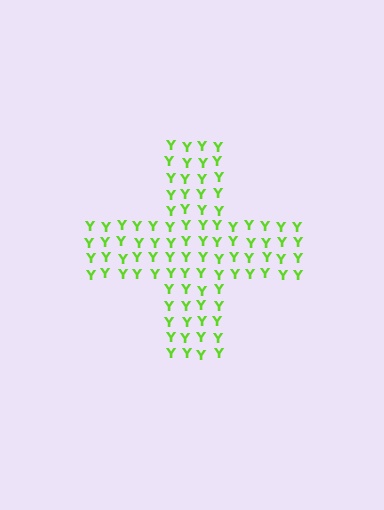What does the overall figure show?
The overall figure shows a cross.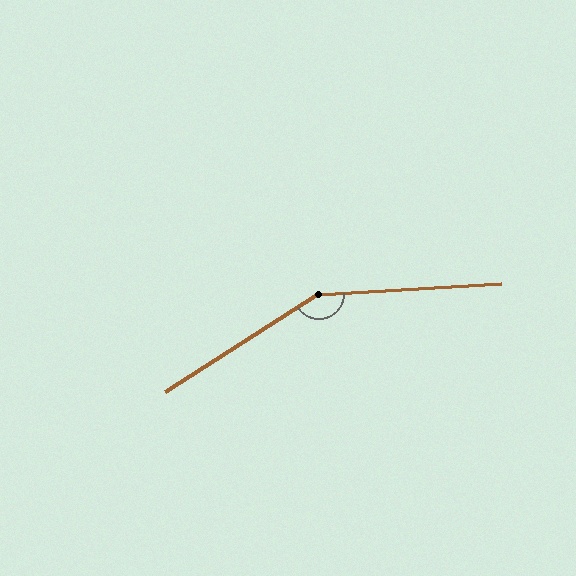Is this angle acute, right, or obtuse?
It is obtuse.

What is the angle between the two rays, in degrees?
Approximately 151 degrees.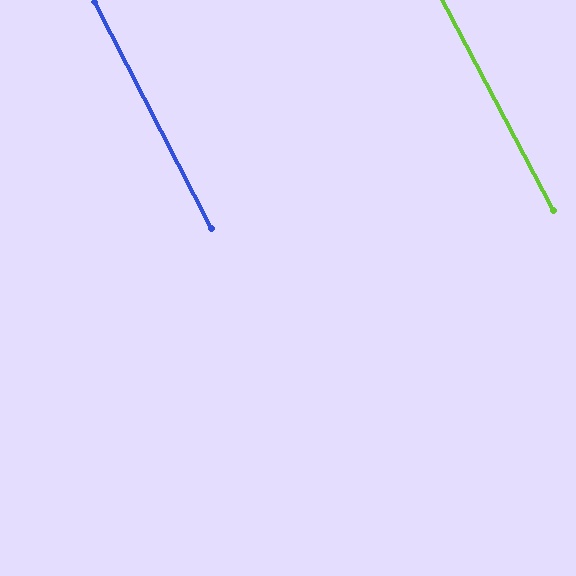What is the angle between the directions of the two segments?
Approximately 0 degrees.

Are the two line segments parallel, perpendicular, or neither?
Parallel — their directions differ by only 0.3°.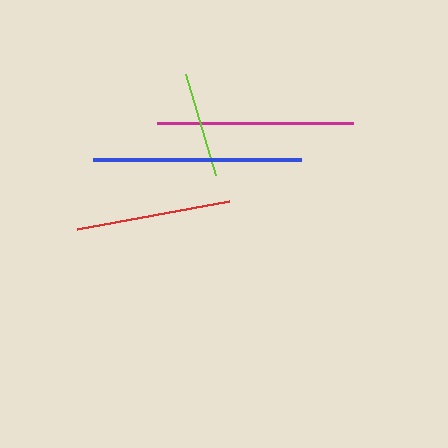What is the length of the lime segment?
The lime segment is approximately 105 pixels long.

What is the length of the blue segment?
The blue segment is approximately 208 pixels long.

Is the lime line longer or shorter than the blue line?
The blue line is longer than the lime line.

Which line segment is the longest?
The blue line is the longest at approximately 208 pixels.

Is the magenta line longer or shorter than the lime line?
The magenta line is longer than the lime line.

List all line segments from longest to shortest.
From longest to shortest: blue, magenta, red, lime.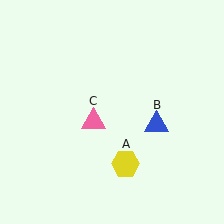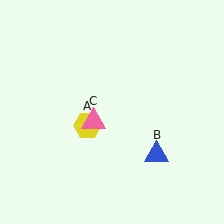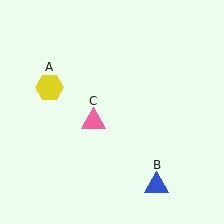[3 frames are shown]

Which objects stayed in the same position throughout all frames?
Pink triangle (object C) remained stationary.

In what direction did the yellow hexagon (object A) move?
The yellow hexagon (object A) moved up and to the left.